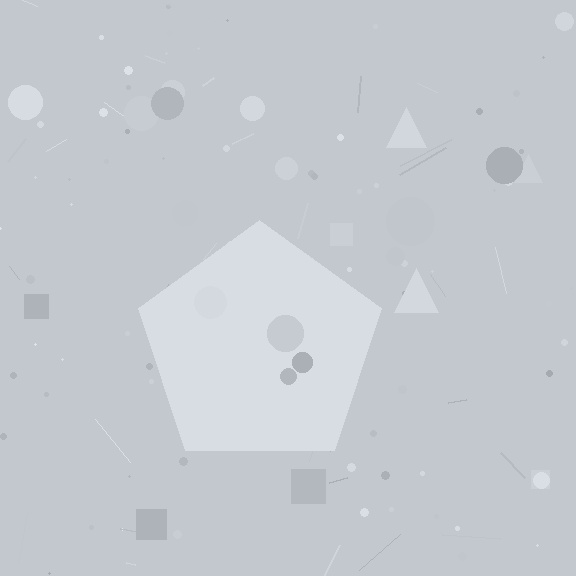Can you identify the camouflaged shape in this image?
The camouflaged shape is a pentagon.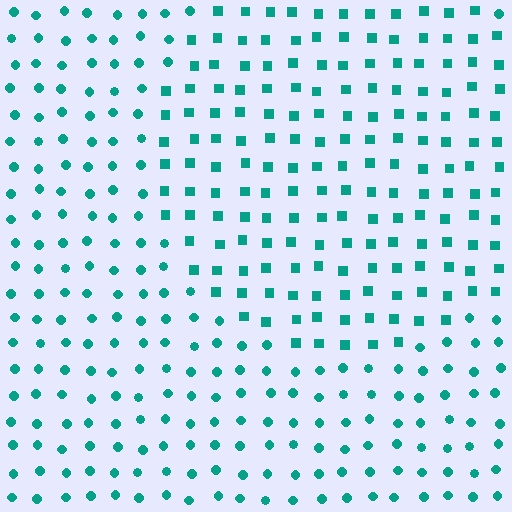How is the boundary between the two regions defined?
The boundary is defined by a change in element shape: squares inside vs. circles outside. All elements share the same color and spacing.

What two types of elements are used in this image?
The image uses squares inside the circle region and circles outside it.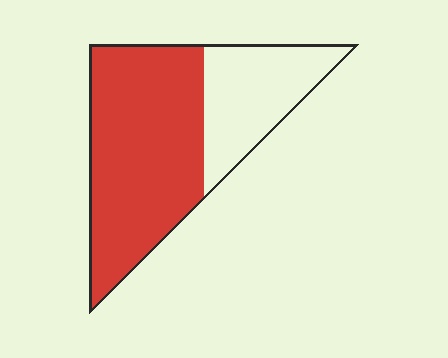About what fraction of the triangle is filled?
About two thirds (2/3).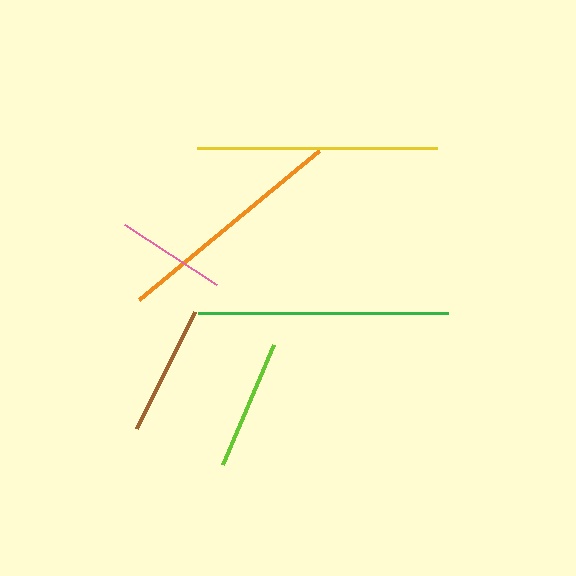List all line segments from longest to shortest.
From longest to shortest: green, yellow, orange, brown, lime, pink.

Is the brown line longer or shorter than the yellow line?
The yellow line is longer than the brown line.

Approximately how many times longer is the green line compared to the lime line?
The green line is approximately 1.9 times the length of the lime line.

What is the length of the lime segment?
The lime segment is approximately 130 pixels long.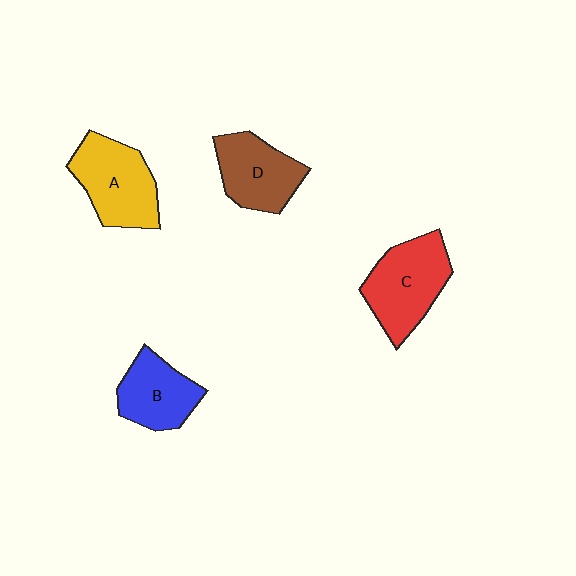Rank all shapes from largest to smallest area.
From largest to smallest: C (red), A (yellow), D (brown), B (blue).